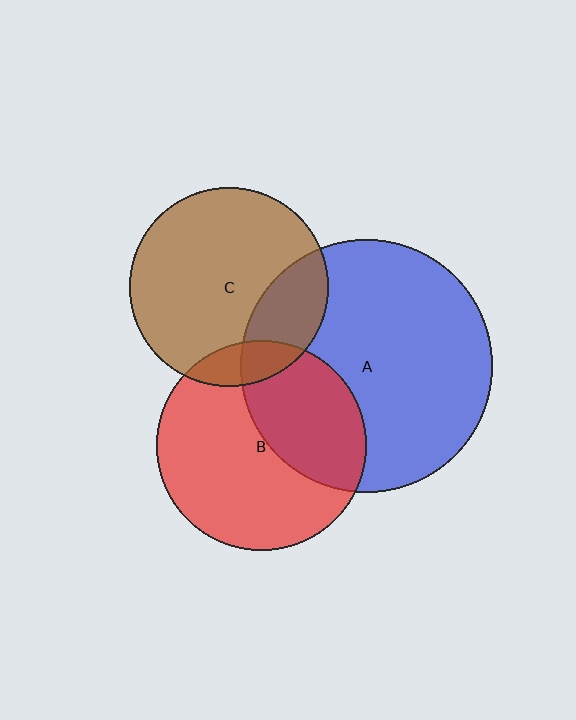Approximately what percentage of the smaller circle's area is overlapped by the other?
Approximately 35%.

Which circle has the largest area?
Circle A (blue).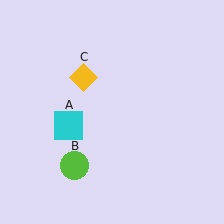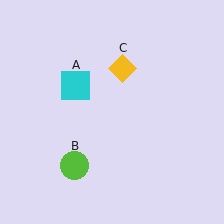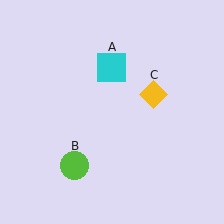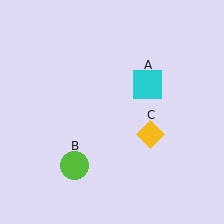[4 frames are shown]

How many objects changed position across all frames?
2 objects changed position: cyan square (object A), yellow diamond (object C).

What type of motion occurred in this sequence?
The cyan square (object A), yellow diamond (object C) rotated clockwise around the center of the scene.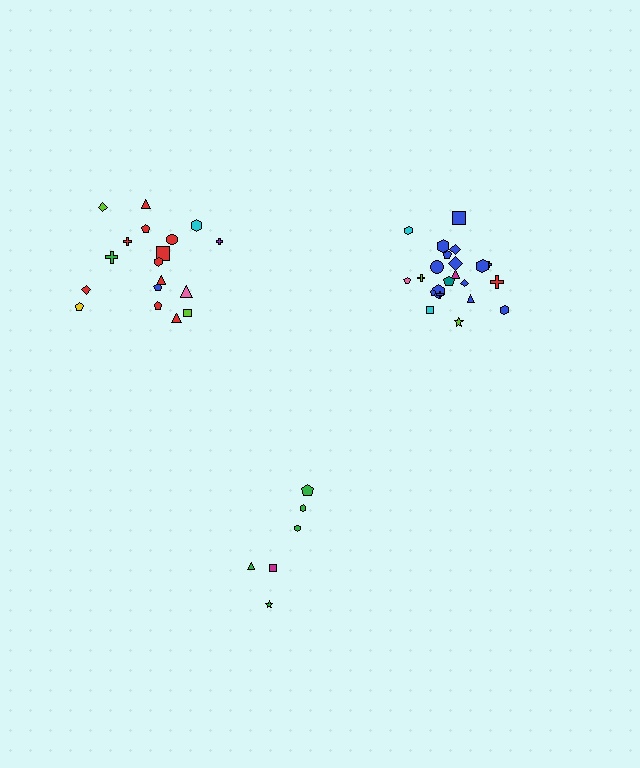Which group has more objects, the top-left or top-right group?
The top-right group.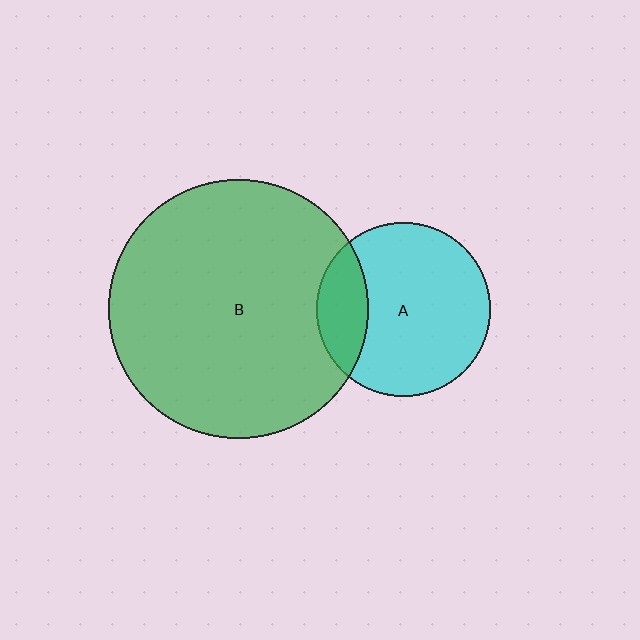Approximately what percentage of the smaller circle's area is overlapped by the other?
Approximately 20%.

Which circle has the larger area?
Circle B (green).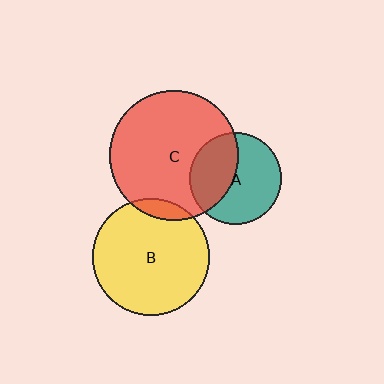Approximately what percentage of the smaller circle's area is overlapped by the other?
Approximately 10%.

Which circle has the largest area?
Circle C (red).